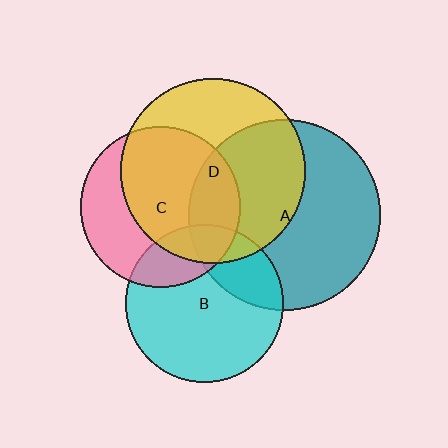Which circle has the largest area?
Circle A (teal).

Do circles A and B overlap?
Yes.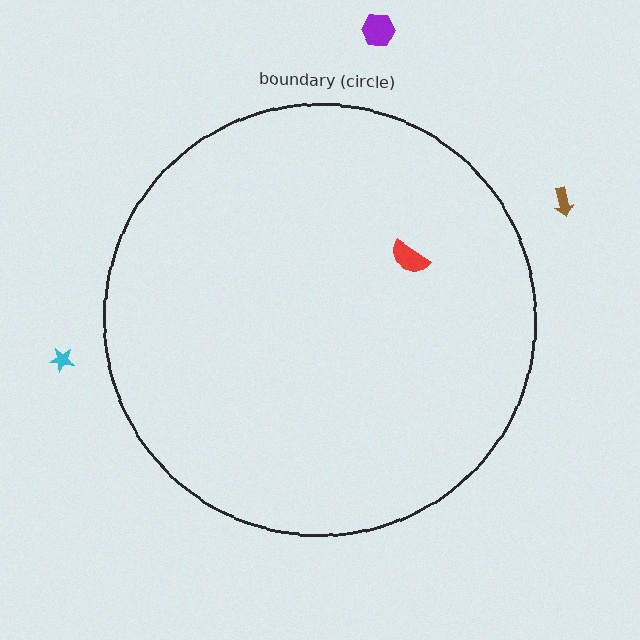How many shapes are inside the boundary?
1 inside, 3 outside.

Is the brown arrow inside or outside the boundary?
Outside.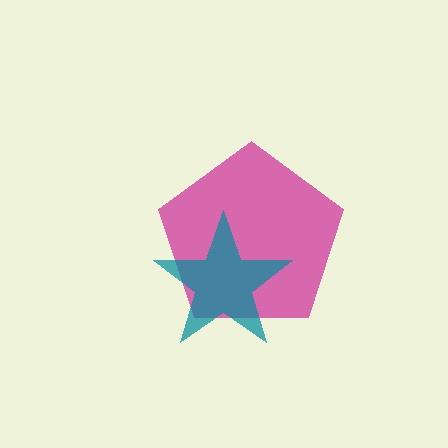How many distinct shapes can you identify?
There are 2 distinct shapes: a magenta pentagon, a teal star.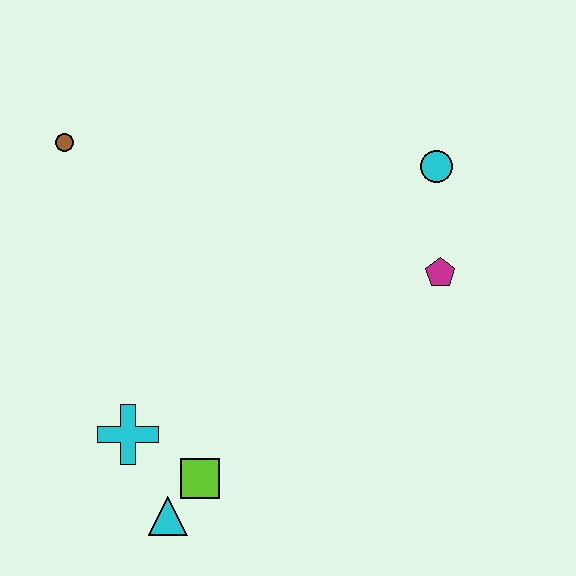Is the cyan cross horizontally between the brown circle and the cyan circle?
Yes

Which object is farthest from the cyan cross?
The cyan circle is farthest from the cyan cross.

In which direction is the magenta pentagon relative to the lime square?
The magenta pentagon is to the right of the lime square.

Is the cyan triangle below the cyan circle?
Yes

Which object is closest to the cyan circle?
The magenta pentagon is closest to the cyan circle.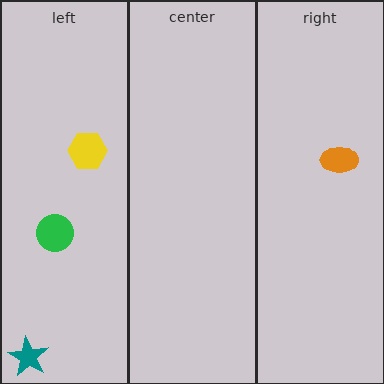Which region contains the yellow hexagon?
The left region.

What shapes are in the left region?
The teal star, the yellow hexagon, the green circle.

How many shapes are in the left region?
3.